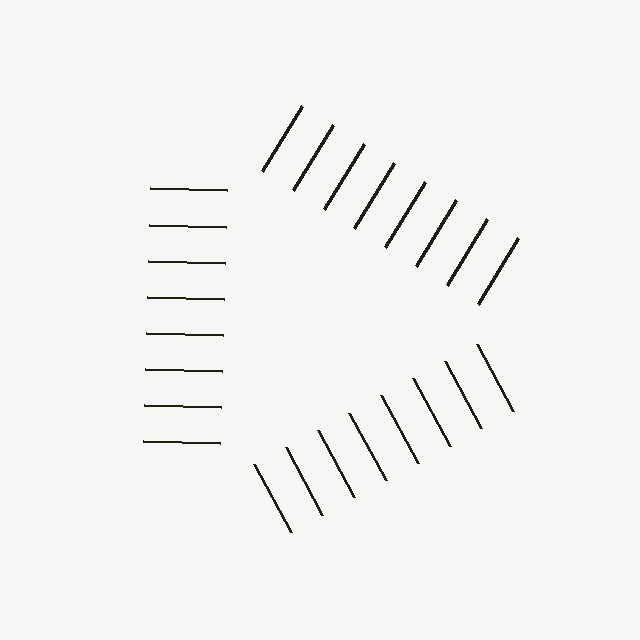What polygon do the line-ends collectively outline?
An illusory triangle — the line segments terminate on its edges but no continuous stroke is drawn.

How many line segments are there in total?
24 — 8 along each of the 3 edges.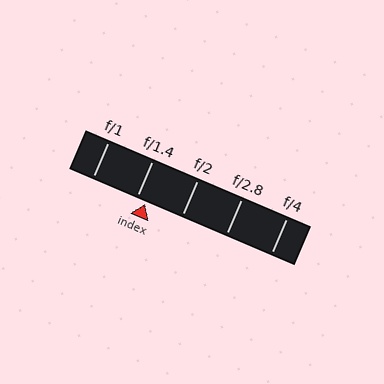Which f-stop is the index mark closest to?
The index mark is closest to f/1.4.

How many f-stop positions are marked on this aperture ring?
There are 5 f-stop positions marked.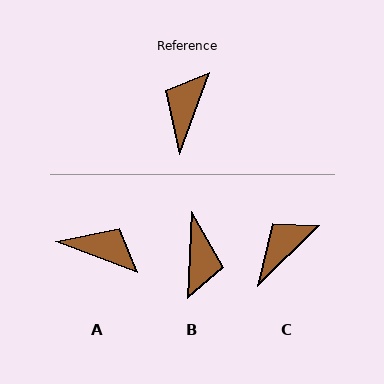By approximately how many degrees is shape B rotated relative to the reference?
Approximately 163 degrees clockwise.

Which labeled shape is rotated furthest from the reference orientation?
B, about 163 degrees away.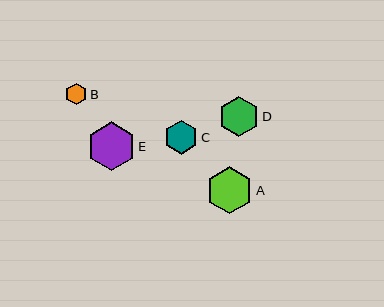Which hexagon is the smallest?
Hexagon B is the smallest with a size of approximately 22 pixels.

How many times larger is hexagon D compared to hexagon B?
Hexagon D is approximately 1.8 times the size of hexagon B.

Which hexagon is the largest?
Hexagon E is the largest with a size of approximately 49 pixels.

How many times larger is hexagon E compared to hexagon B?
Hexagon E is approximately 2.2 times the size of hexagon B.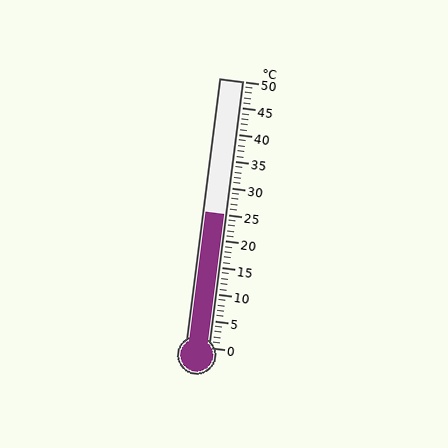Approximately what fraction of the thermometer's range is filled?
The thermometer is filled to approximately 50% of its range.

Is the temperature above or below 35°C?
The temperature is below 35°C.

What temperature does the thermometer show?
The thermometer shows approximately 25°C.